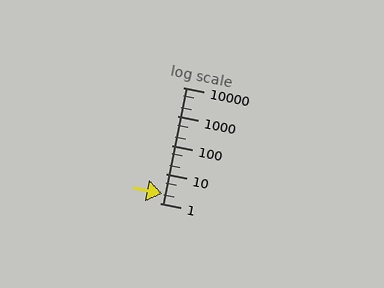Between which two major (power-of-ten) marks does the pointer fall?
The pointer is between 1 and 10.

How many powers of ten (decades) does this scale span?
The scale spans 4 decades, from 1 to 10000.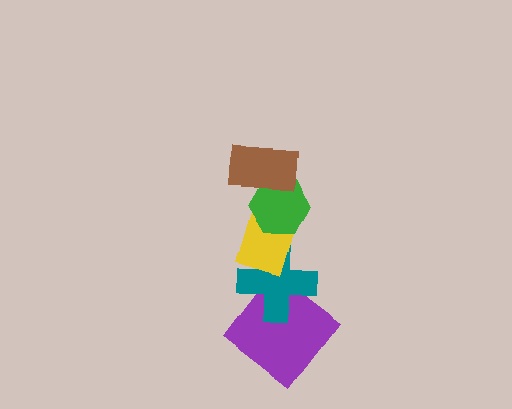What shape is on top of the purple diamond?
The teal cross is on top of the purple diamond.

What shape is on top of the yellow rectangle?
The green hexagon is on top of the yellow rectangle.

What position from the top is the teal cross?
The teal cross is 4th from the top.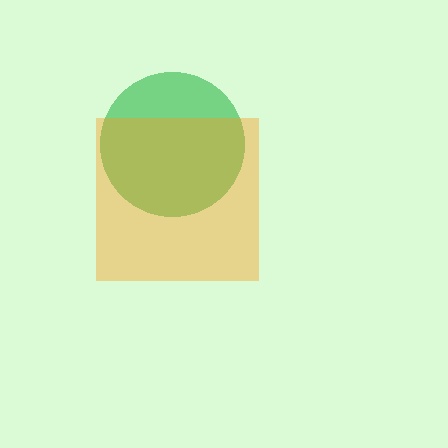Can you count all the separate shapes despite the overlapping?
Yes, there are 2 separate shapes.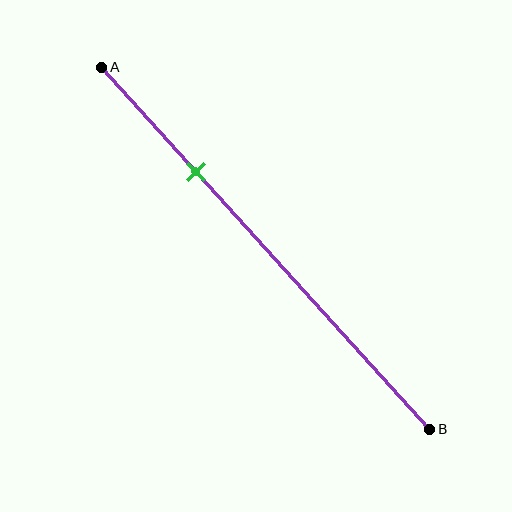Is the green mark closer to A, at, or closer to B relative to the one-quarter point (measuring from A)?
The green mark is closer to point B than the one-quarter point of segment AB.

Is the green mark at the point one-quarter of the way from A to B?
No, the mark is at about 30% from A, not at the 25% one-quarter point.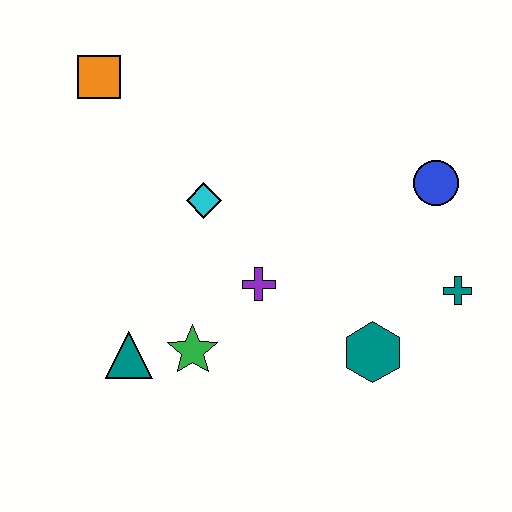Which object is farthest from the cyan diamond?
The teal cross is farthest from the cyan diamond.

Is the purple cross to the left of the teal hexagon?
Yes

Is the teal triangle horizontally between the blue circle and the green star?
No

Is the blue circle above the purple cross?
Yes